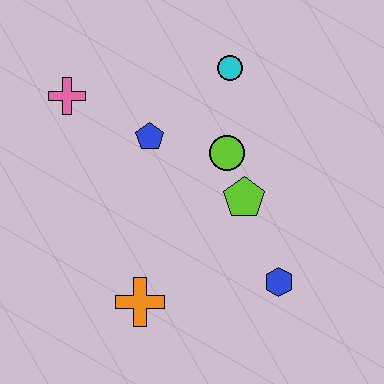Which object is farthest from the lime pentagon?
The pink cross is farthest from the lime pentagon.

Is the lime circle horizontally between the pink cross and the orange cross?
No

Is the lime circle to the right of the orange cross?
Yes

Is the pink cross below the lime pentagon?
No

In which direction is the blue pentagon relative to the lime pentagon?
The blue pentagon is to the left of the lime pentagon.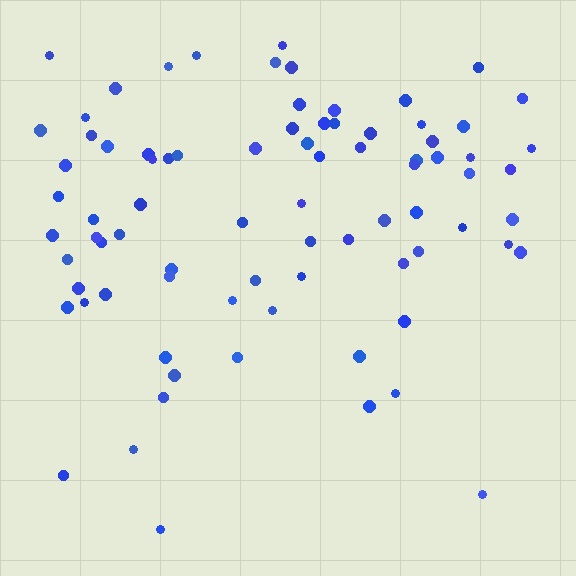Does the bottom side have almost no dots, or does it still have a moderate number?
Still a moderate number, just noticeably fewer than the top.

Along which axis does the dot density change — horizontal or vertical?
Vertical.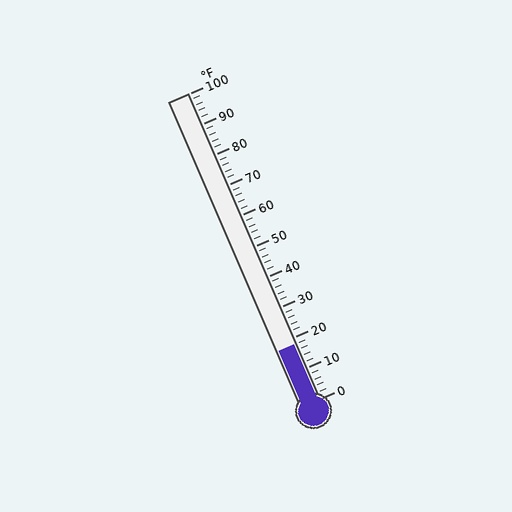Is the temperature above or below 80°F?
The temperature is below 80°F.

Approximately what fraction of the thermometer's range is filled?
The thermometer is filled to approximately 20% of its range.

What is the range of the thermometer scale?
The thermometer scale ranges from 0°F to 100°F.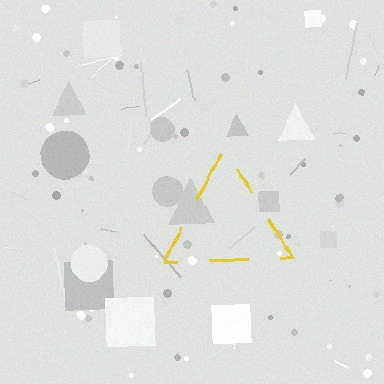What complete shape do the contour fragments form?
The contour fragments form a triangle.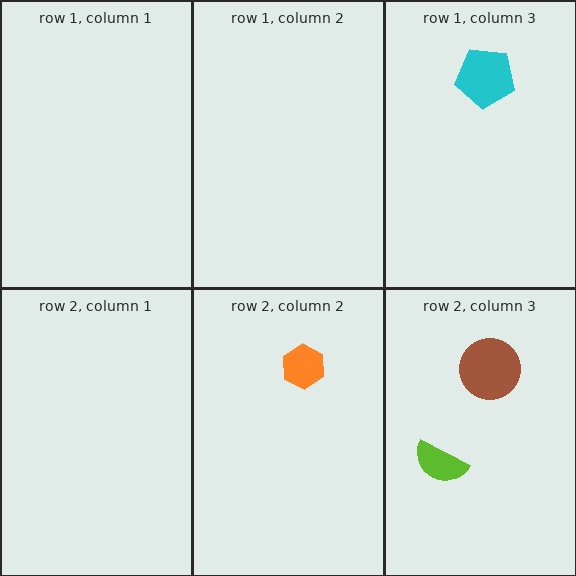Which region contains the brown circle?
The row 2, column 3 region.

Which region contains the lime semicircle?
The row 2, column 3 region.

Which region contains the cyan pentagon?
The row 1, column 3 region.